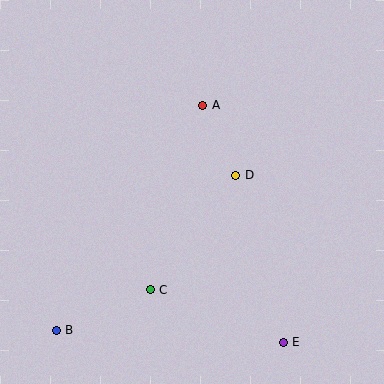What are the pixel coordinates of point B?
Point B is at (56, 330).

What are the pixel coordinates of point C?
Point C is at (150, 290).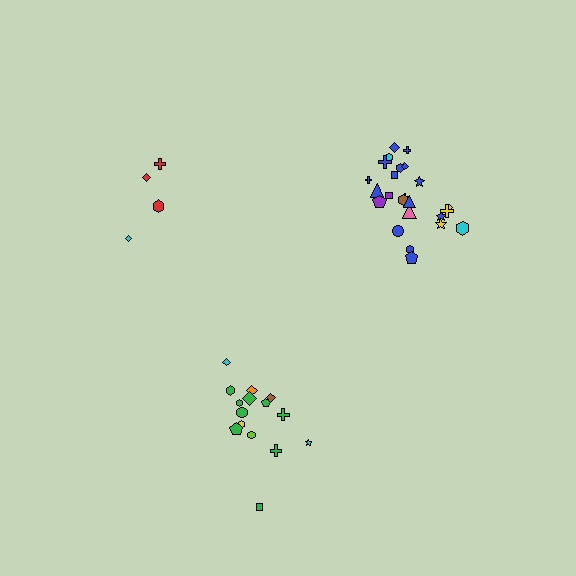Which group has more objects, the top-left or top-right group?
The top-right group.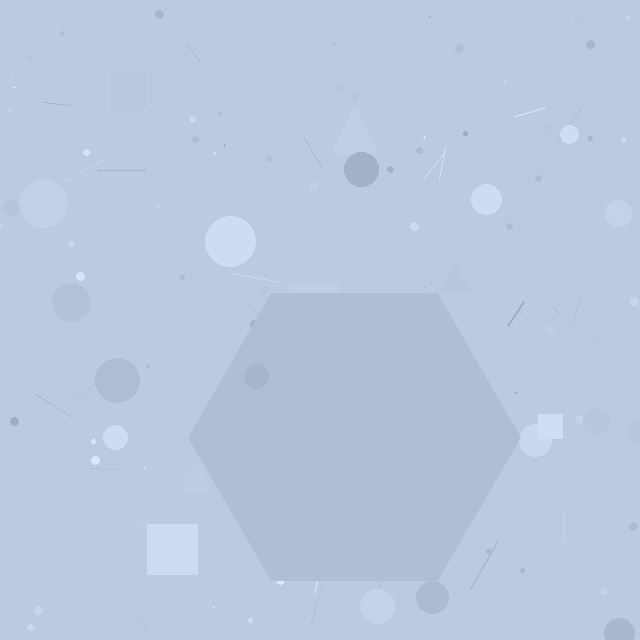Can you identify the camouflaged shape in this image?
The camouflaged shape is a hexagon.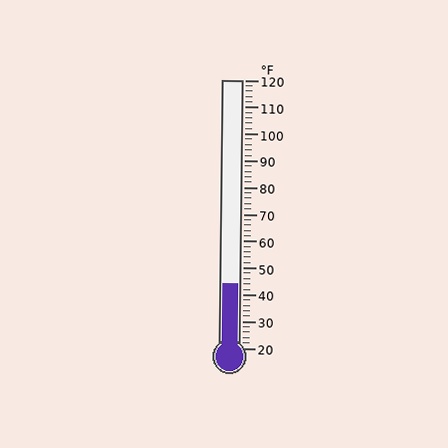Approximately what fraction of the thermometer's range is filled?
The thermometer is filled to approximately 25% of its range.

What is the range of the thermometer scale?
The thermometer scale ranges from 20°F to 120°F.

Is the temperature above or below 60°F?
The temperature is below 60°F.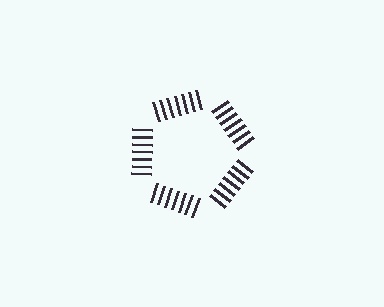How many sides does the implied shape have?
5 sides — the line-ends trace a pentagon.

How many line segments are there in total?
35 — 7 along each of the 5 edges.